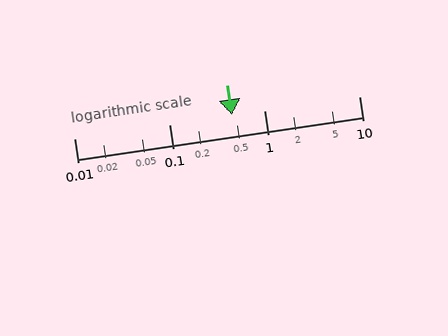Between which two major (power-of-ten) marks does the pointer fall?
The pointer is between 0.1 and 1.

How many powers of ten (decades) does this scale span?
The scale spans 3 decades, from 0.01 to 10.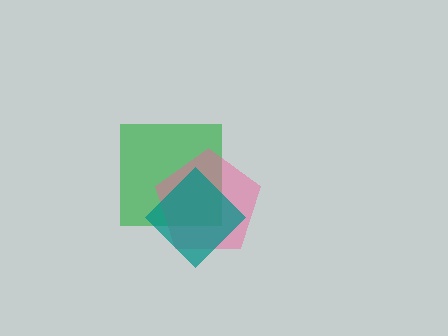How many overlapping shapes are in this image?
There are 3 overlapping shapes in the image.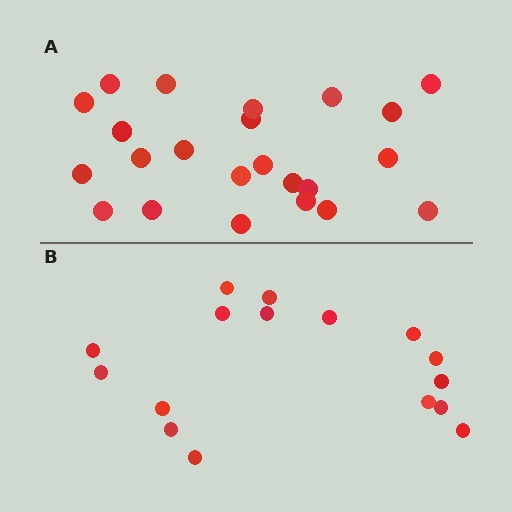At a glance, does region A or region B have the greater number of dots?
Region A (the top region) has more dots.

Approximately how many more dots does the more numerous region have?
Region A has roughly 8 or so more dots than region B.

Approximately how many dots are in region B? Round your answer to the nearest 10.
About 20 dots. (The exact count is 16, which rounds to 20.)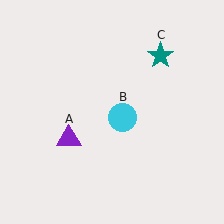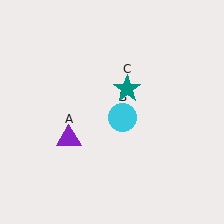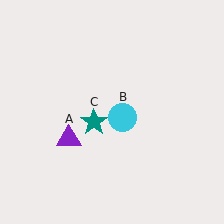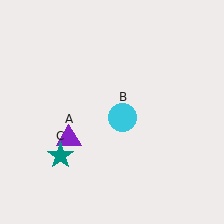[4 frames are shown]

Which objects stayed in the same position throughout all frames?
Purple triangle (object A) and cyan circle (object B) remained stationary.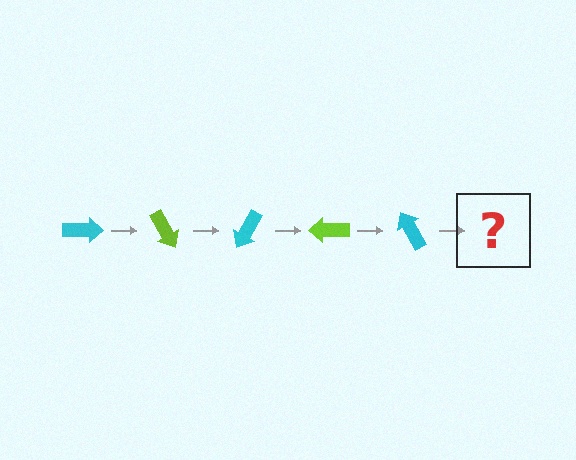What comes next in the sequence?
The next element should be a lime arrow, rotated 300 degrees from the start.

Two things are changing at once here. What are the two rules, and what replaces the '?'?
The two rules are that it rotates 60 degrees each step and the color cycles through cyan and lime. The '?' should be a lime arrow, rotated 300 degrees from the start.